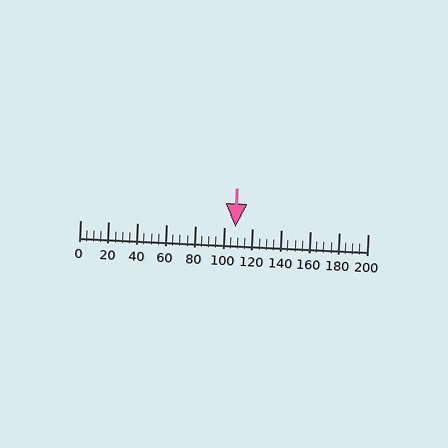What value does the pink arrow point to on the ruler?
The pink arrow points to approximately 108.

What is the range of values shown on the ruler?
The ruler shows values from 0 to 200.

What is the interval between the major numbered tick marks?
The major tick marks are spaced 20 units apart.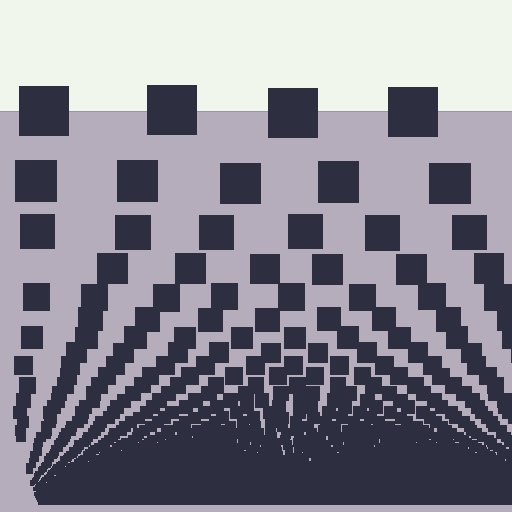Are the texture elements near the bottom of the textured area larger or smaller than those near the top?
Smaller. The gradient is inverted — elements near the bottom are smaller and denser.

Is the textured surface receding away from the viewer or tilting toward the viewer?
The surface appears to tilt toward the viewer. Texture elements get larger and sparser toward the top.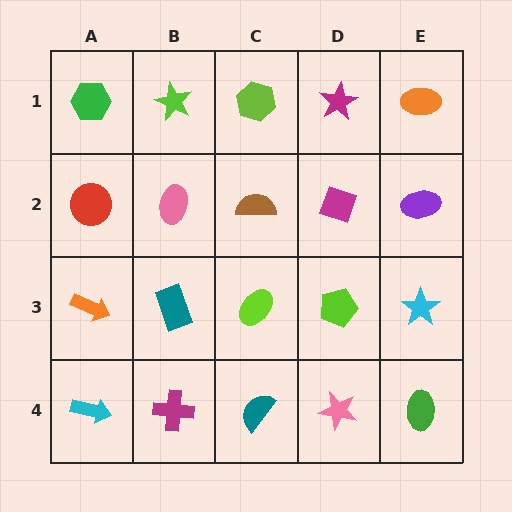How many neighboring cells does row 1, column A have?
2.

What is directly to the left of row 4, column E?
A pink star.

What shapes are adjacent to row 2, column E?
An orange ellipse (row 1, column E), a cyan star (row 3, column E), a magenta diamond (row 2, column D).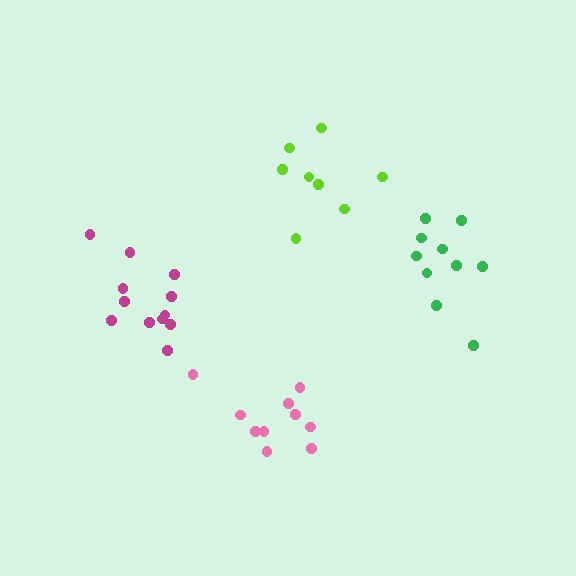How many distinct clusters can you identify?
There are 4 distinct clusters.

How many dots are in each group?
Group 1: 8 dots, Group 2: 10 dots, Group 3: 12 dots, Group 4: 11 dots (41 total).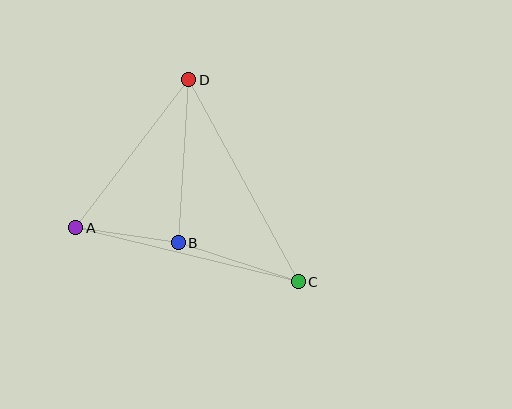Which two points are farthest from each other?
Points C and D are farthest from each other.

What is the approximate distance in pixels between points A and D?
The distance between A and D is approximately 186 pixels.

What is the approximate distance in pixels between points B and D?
The distance between B and D is approximately 163 pixels.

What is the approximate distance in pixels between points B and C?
The distance between B and C is approximately 126 pixels.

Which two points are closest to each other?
Points A and B are closest to each other.